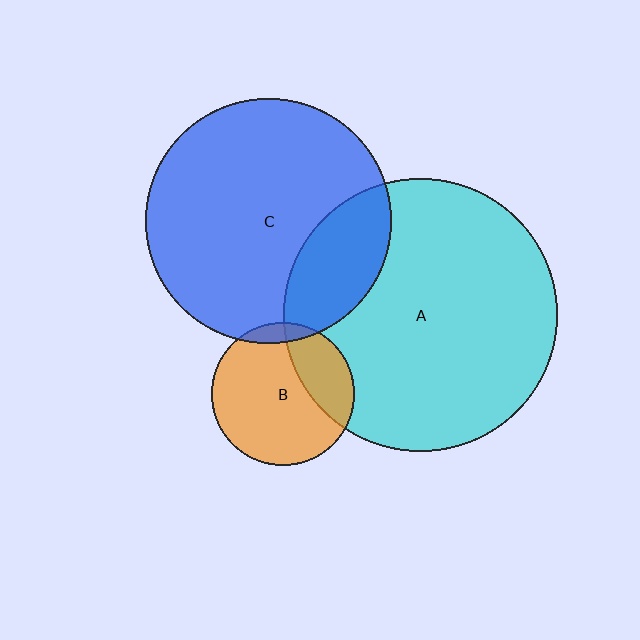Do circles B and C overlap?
Yes.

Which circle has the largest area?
Circle A (cyan).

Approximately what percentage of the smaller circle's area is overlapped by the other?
Approximately 5%.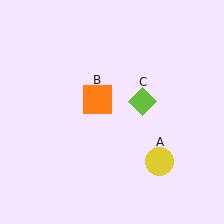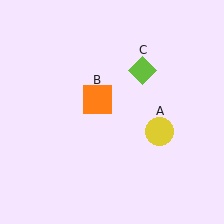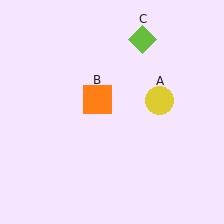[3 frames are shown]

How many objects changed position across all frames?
2 objects changed position: yellow circle (object A), lime diamond (object C).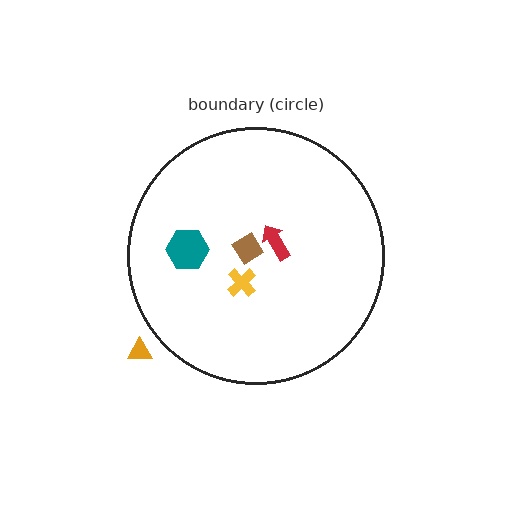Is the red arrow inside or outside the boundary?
Inside.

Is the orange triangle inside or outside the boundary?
Outside.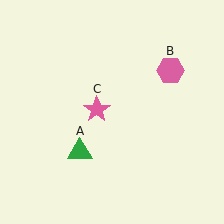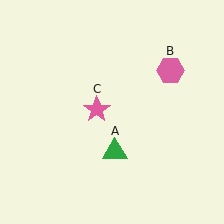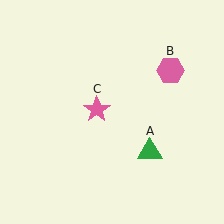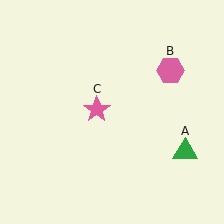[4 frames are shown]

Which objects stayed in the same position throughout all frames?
Pink hexagon (object B) and pink star (object C) remained stationary.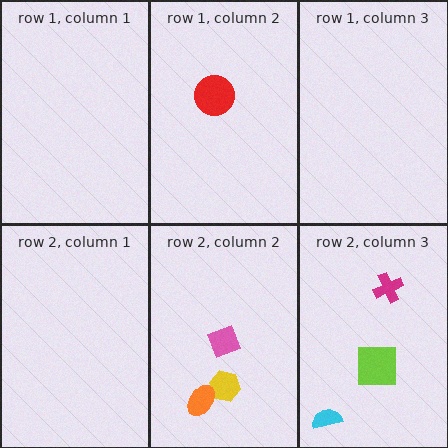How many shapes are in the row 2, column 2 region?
3.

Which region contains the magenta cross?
The row 2, column 3 region.